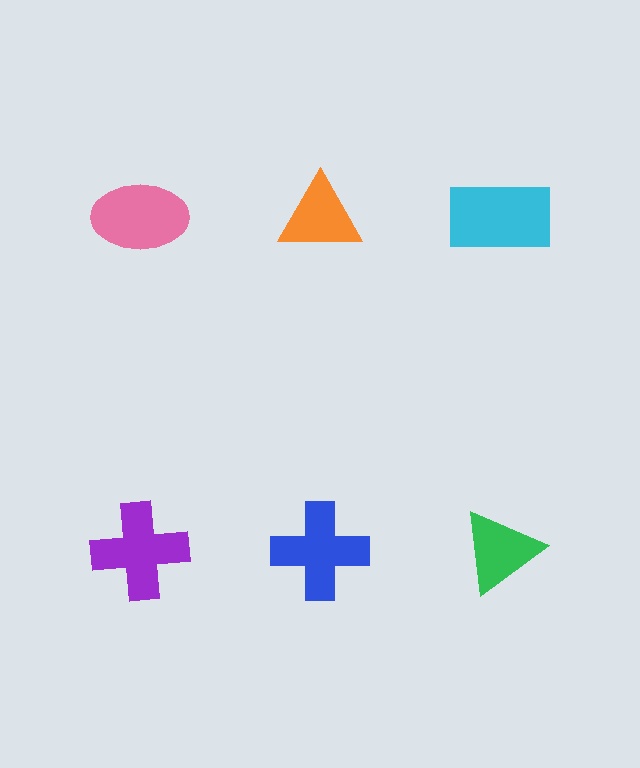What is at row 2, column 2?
A blue cross.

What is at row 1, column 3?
A cyan rectangle.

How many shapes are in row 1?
3 shapes.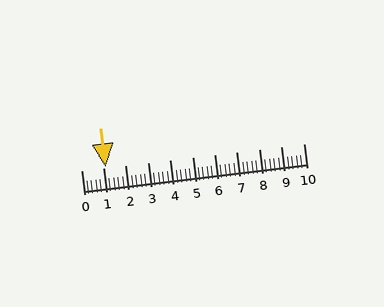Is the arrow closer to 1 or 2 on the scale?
The arrow is closer to 1.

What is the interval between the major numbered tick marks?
The major tick marks are spaced 1 units apart.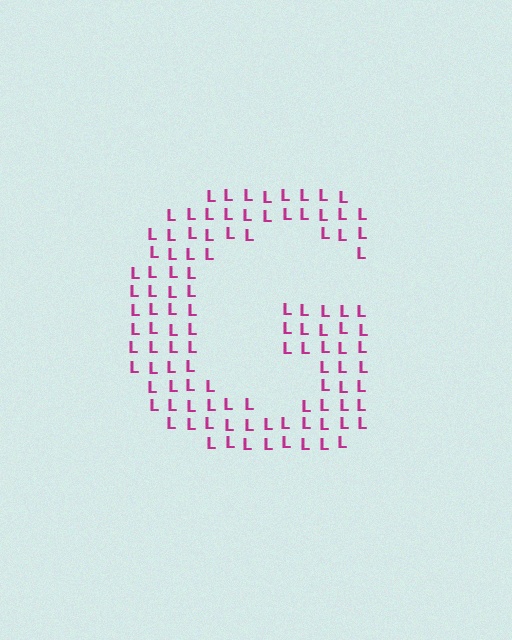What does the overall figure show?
The overall figure shows the letter G.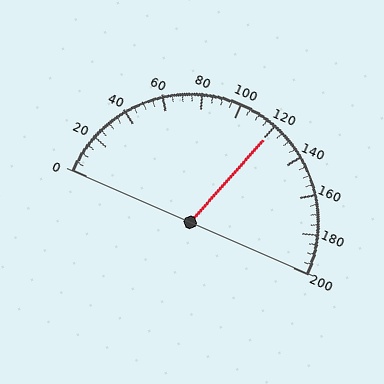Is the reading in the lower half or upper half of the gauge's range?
The reading is in the upper half of the range (0 to 200).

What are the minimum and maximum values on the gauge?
The gauge ranges from 0 to 200.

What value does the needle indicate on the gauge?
The needle indicates approximately 120.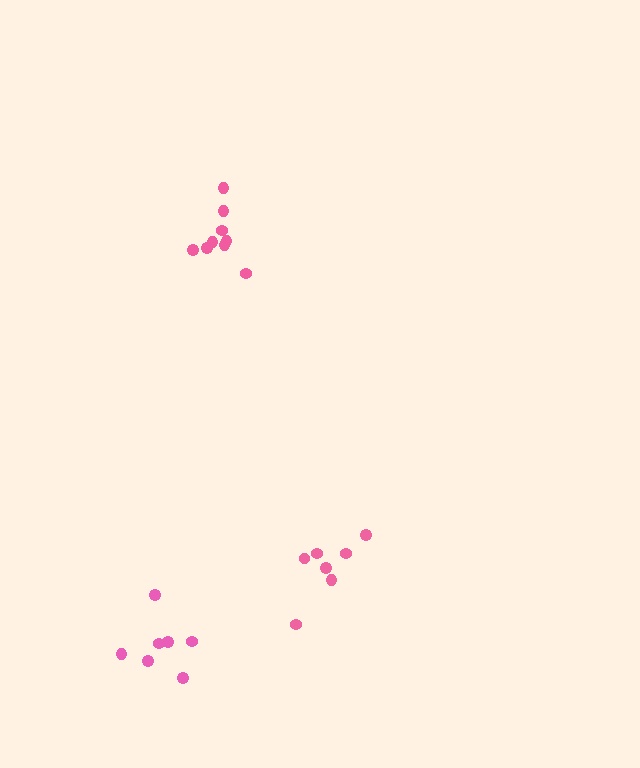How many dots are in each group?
Group 1: 7 dots, Group 2: 7 dots, Group 3: 9 dots (23 total).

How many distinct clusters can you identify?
There are 3 distinct clusters.